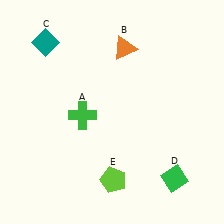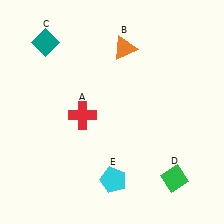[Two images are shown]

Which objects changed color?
A changed from green to red. E changed from lime to cyan.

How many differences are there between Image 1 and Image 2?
There are 2 differences between the two images.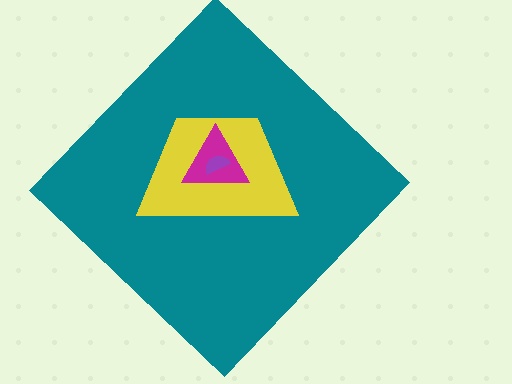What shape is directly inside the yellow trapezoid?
The magenta triangle.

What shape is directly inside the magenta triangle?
The purple semicircle.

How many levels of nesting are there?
4.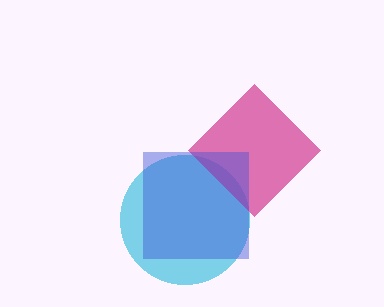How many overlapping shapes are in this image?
There are 3 overlapping shapes in the image.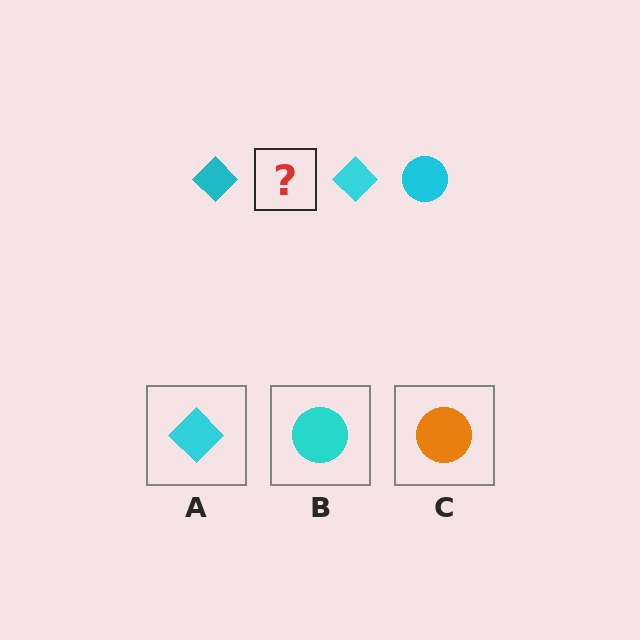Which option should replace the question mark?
Option B.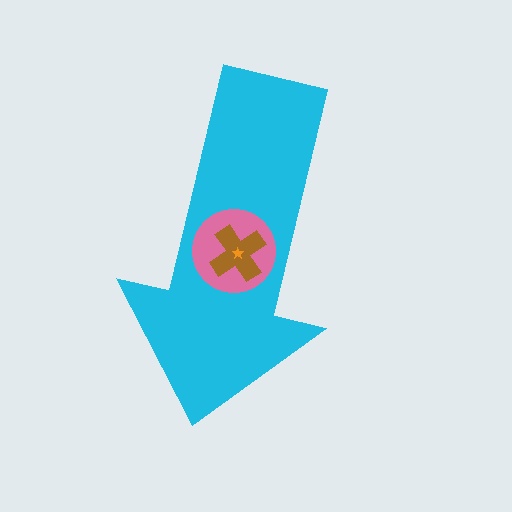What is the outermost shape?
The cyan arrow.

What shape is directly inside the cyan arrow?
The pink circle.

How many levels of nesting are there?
4.